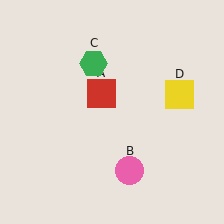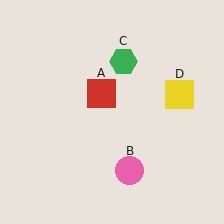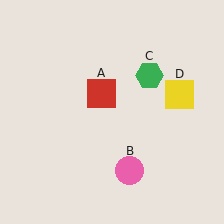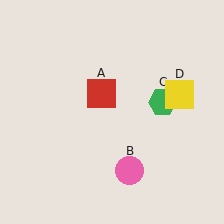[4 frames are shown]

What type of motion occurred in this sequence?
The green hexagon (object C) rotated clockwise around the center of the scene.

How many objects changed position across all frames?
1 object changed position: green hexagon (object C).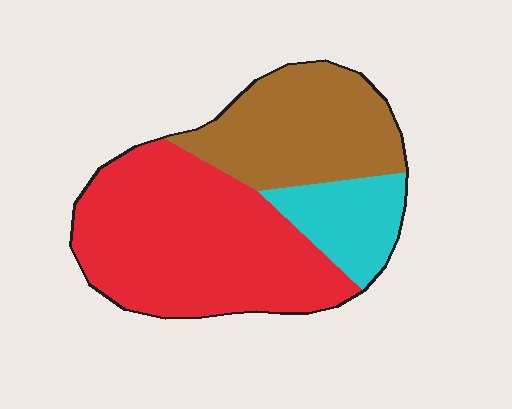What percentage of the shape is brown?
Brown covers 32% of the shape.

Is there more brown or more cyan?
Brown.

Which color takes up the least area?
Cyan, at roughly 15%.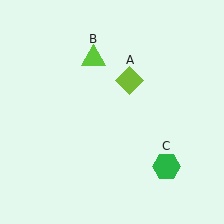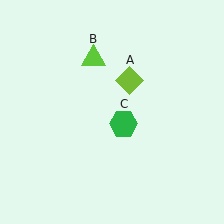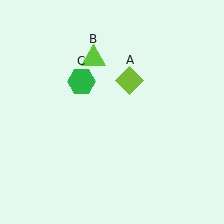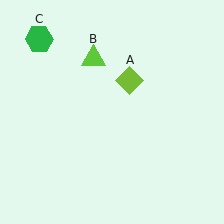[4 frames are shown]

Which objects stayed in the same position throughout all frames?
Lime diamond (object A) and lime triangle (object B) remained stationary.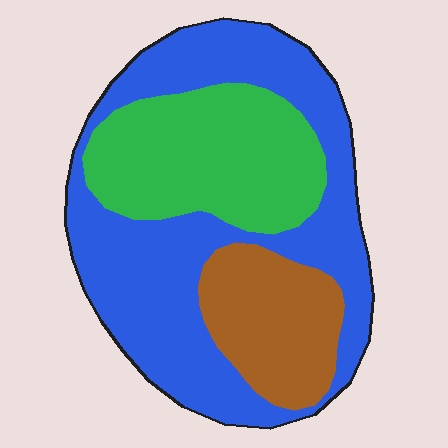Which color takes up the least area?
Brown, at roughly 20%.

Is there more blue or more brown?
Blue.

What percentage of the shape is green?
Green takes up between a quarter and a half of the shape.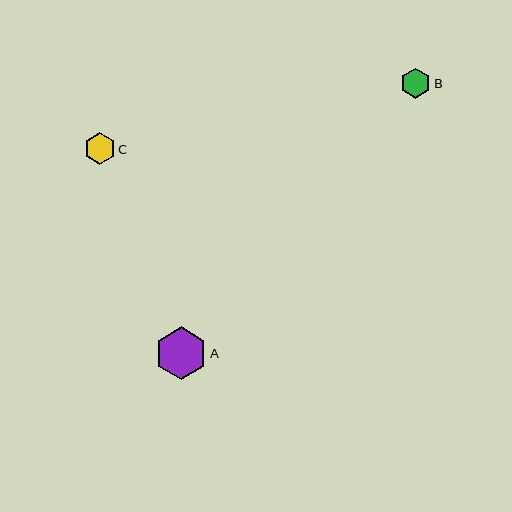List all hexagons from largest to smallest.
From largest to smallest: A, C, B.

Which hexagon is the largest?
Hexagon A is the largest with a size of approximately 52 pixels.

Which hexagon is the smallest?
Hexagon B is the smallest with a size of approximately 30 pixels.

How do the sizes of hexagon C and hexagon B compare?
Hexagon C and hexagon B are approximately the same size.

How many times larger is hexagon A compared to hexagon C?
Hexagon A is approximately 1.7 times the size of hexagon C.